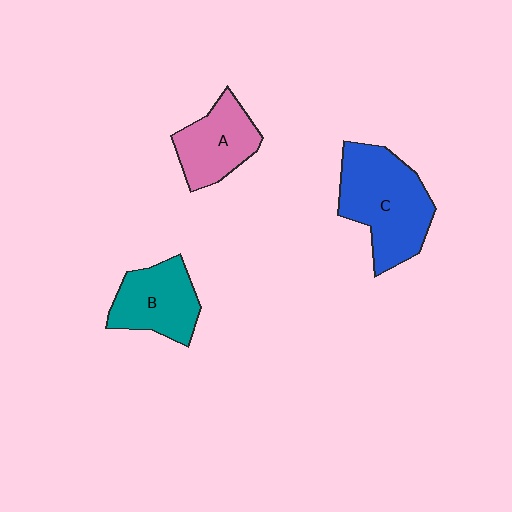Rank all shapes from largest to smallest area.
From largest to smallest: C (blue), B (teal), A (pink).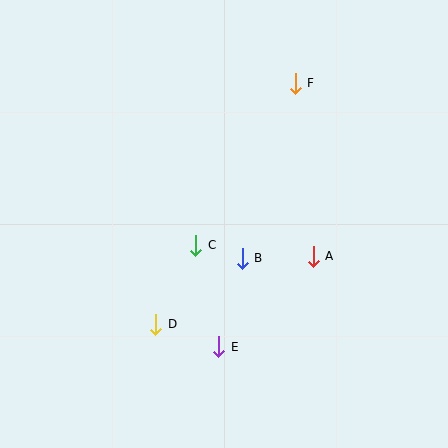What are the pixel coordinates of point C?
Point C is at (196, 245).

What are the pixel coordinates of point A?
Point A is at (313, 256).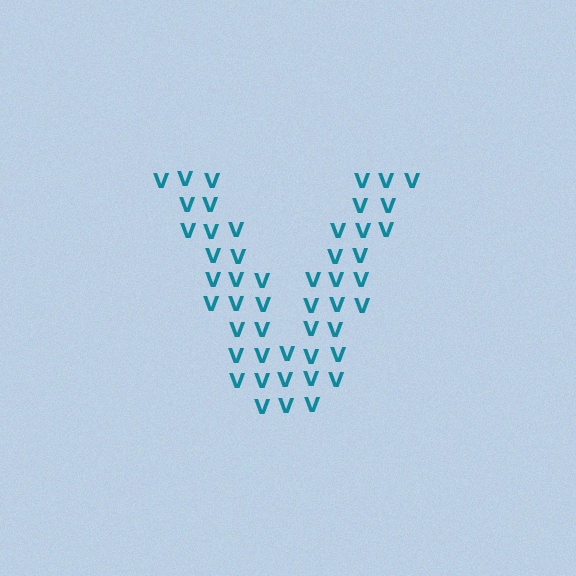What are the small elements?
The small elements are letter V's.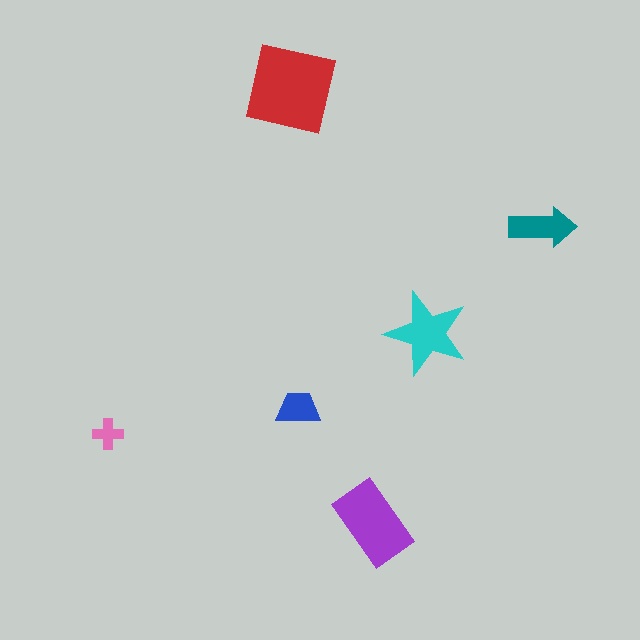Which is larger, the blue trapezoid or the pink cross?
The blue trapezoid.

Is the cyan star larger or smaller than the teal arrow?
Larger.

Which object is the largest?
The red square.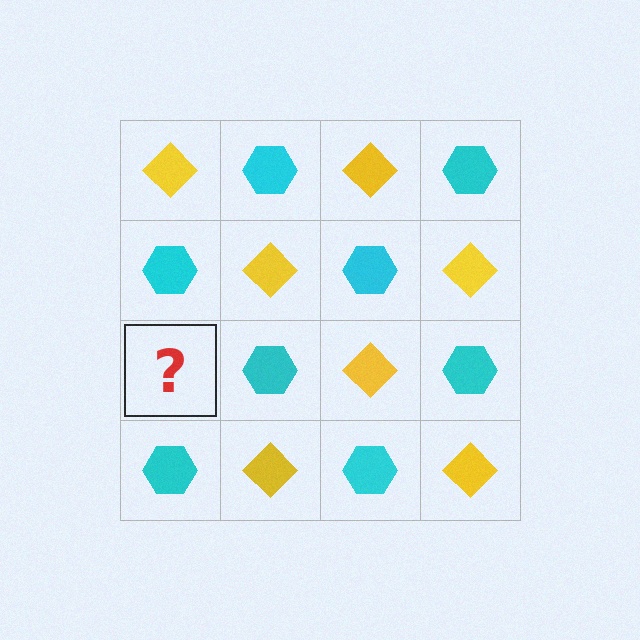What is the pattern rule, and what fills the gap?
The rule is that it alternates yellow diamond and cyan hexagon in a checkerboard pattern. The gap should be filled with a yellow diamond.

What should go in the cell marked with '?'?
The missing cell should contain a yellow diamond.